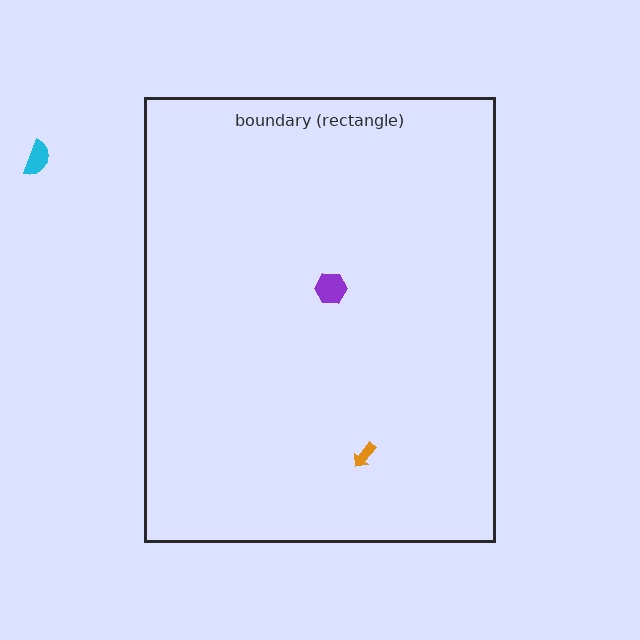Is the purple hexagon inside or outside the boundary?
Inside.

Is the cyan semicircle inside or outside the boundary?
Outside.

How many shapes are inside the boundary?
2 inside, 1 outside.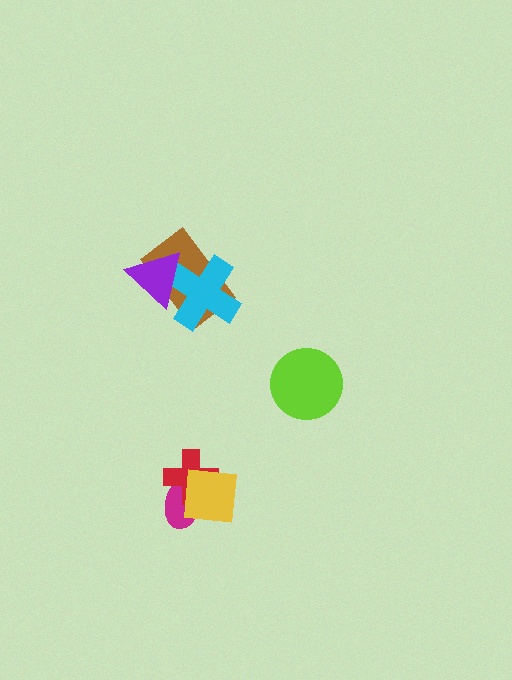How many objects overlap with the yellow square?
2 objects overlap with the yellow square.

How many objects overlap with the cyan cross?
2 objects overlap with the cyan cross.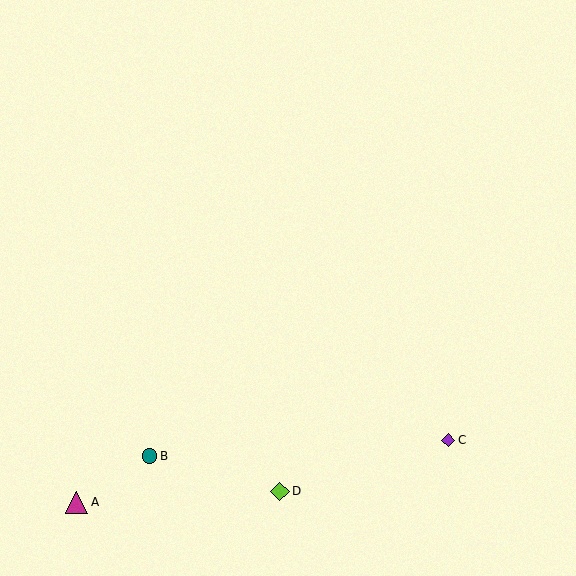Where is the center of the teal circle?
The center of the teal circle is at (150, 456).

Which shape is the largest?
The magenta triangle (labeled A) is the largest.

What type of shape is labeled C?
Shape C is a purple diamond.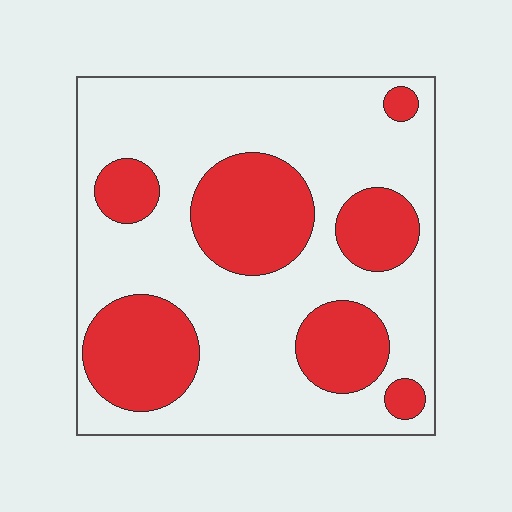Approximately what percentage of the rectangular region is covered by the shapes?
Approximately 30%.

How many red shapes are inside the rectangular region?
7.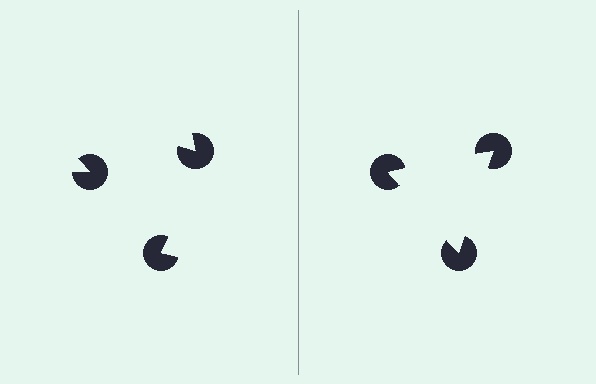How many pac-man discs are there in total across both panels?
6 — 3 on each side.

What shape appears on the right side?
An illusory triangle.